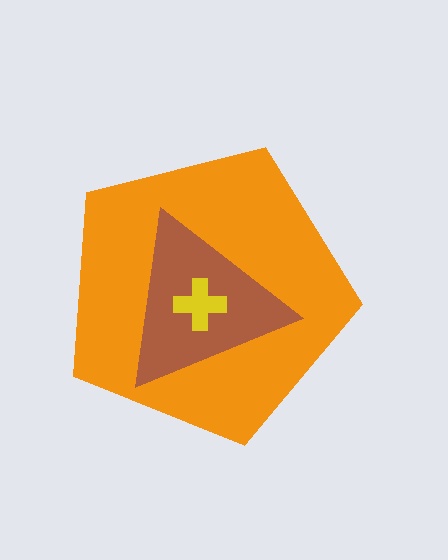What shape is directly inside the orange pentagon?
The brown triangle.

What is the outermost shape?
The orange pentagon.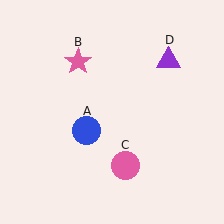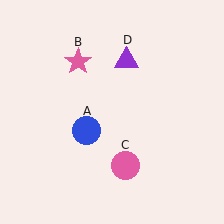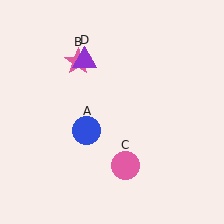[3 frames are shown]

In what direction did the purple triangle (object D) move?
The purple triangle (object D) moved left.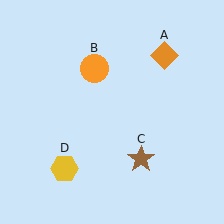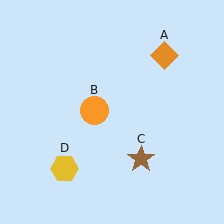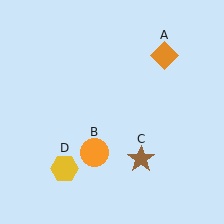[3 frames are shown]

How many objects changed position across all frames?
1 object changed position: orange circle (object B).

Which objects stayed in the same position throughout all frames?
Orange diamond (object A) and brown star (object C) and yellow hexagon (object D) remained stationary.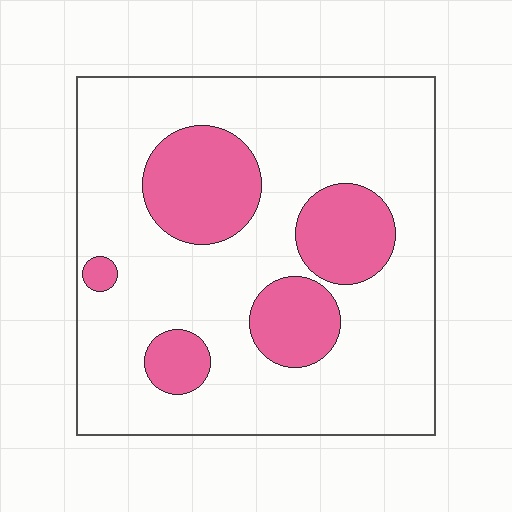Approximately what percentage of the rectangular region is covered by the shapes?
Approximately 25%.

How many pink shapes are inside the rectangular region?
5.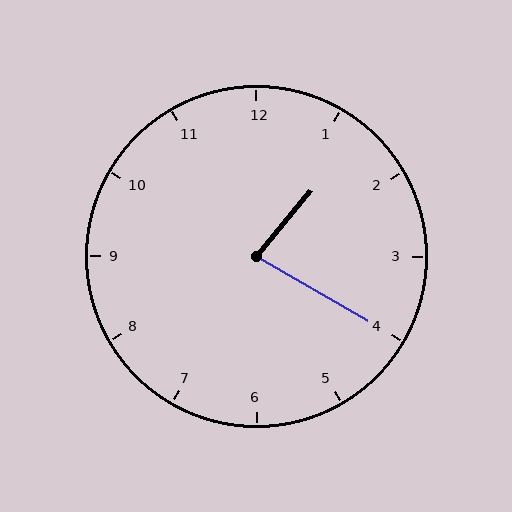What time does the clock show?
1:20.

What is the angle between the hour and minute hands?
Approximately 80 degrees.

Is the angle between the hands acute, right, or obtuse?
It is acute.